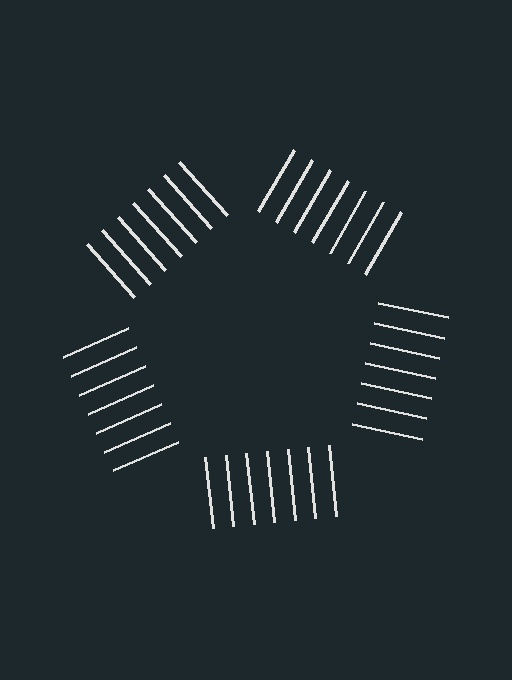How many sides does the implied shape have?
5 sides — the line-ends trace a pentagon.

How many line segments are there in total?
35 — 7 along each of the 5 edges.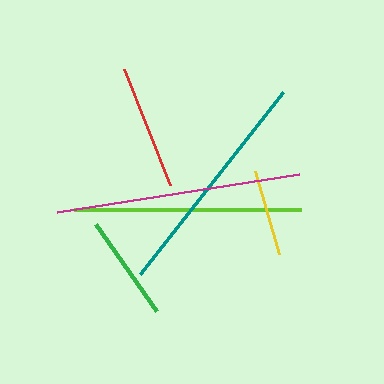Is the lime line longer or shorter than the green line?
The lime line is longer than the green line.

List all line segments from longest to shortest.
From longest to shortest: magenta, teal, lime, red, green, yellow.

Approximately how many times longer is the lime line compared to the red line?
The lime line is approximately 1.8 times the length of the red line.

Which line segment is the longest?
The magenta line is the longest at approximately 245 pixels.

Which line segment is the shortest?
The yellow line is the shortest at approximately 86 pixels.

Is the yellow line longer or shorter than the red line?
The red line is longer than the yellow line.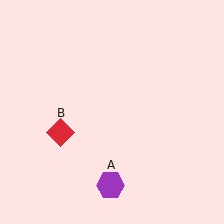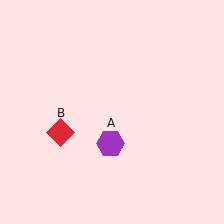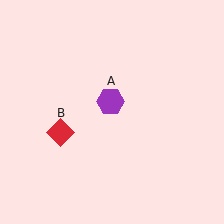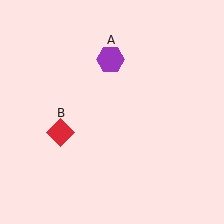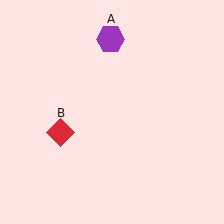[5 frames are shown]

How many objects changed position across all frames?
1 object changed position: purple hexagon (object A).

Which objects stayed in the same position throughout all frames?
Red diamond (object B) remained stationary.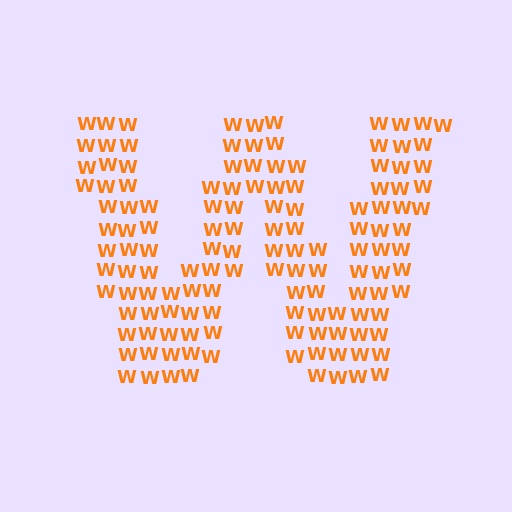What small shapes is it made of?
It is made of small letter W's.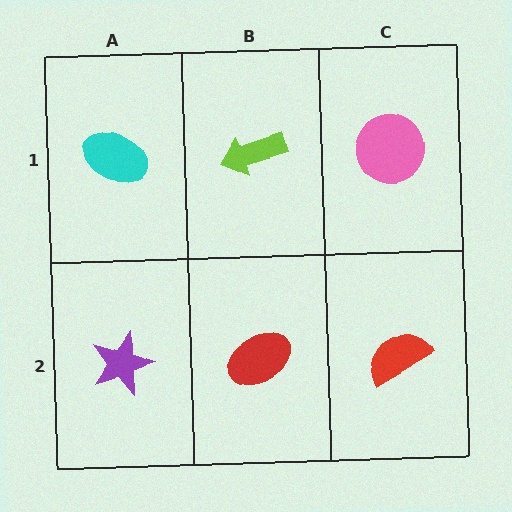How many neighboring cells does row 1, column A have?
2.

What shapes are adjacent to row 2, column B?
A lime arrow (row 1, column B), a purple star (row 2, column A), a red semicircle (row 2, column C).